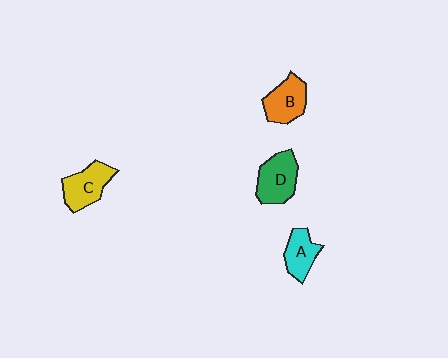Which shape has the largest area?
Shape D (green).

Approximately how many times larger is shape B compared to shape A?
Approximately 1.2 times.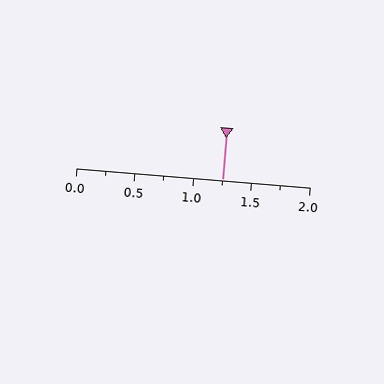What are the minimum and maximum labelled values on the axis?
The axis runs from 0.0 to 2.0.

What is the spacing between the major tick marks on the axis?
The major ticks are spaced 0.5 apart.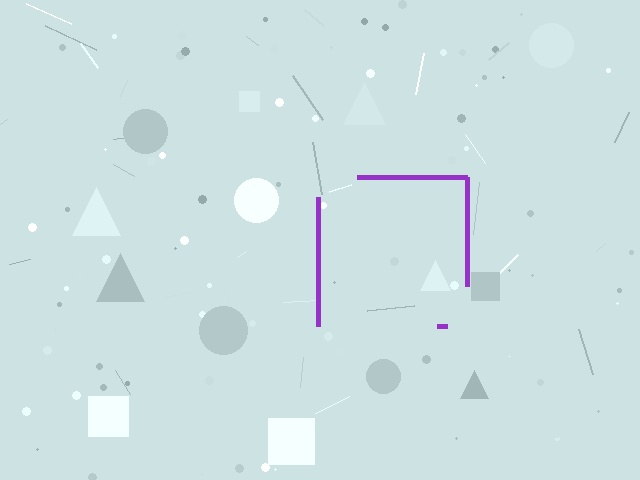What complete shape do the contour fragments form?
The contour fragments form a square.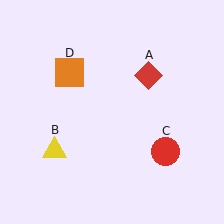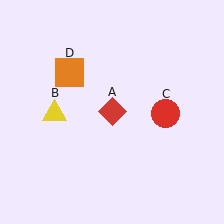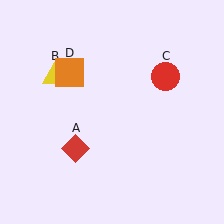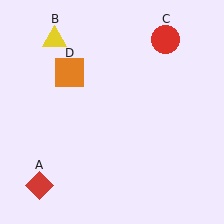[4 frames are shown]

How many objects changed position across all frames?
3 objects changed position: red diamond (object A), yellow triangle (object B), red circle (object C).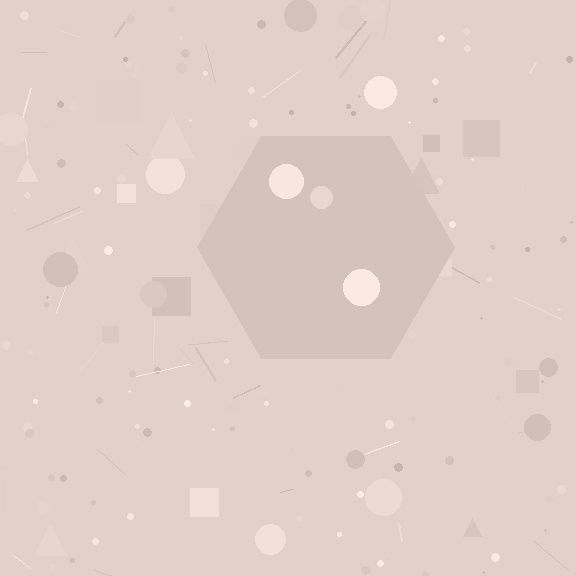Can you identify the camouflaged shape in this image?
The camouflaged shape is a hexagon.